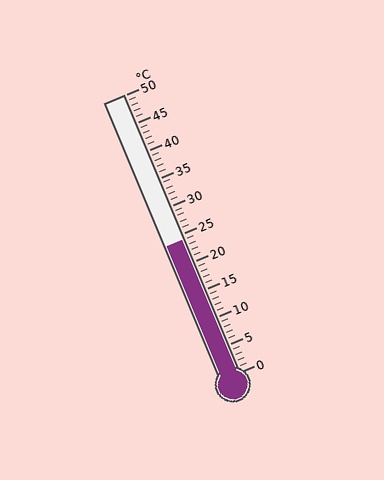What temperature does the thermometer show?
The thermometer shows approximately 24°C.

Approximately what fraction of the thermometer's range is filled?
The thermometer is filled to approximately 50% of its range.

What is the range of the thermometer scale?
The thermometer scale ranges from 0°C to 50°C.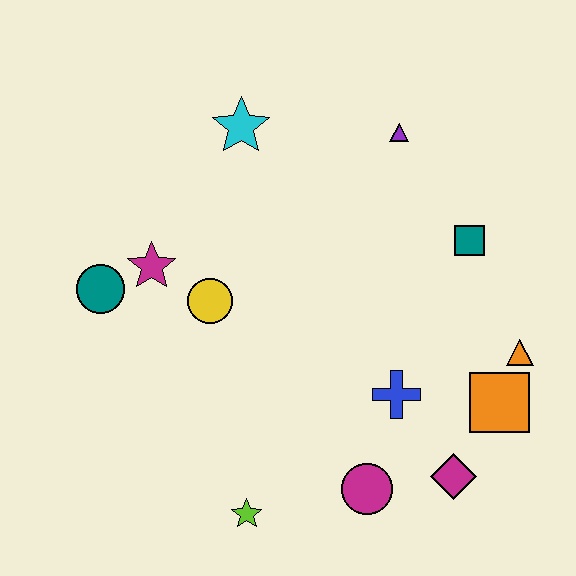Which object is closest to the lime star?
The magenta circle is closest to the lime star.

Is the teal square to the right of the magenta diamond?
Yes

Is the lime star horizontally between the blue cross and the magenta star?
Yes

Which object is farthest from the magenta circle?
The cyan star is farthest from the magenta circle.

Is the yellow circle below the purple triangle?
Yes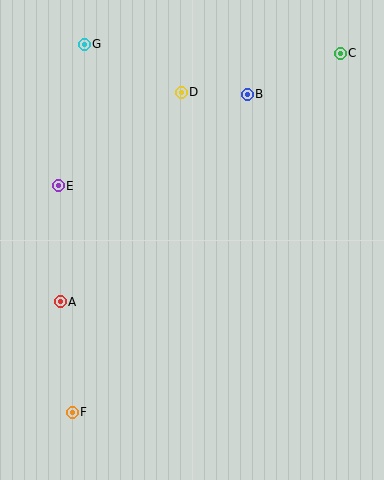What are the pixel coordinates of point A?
Point A is at (60, 302).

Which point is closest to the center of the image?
Point E at (58, 186) is closest to the center.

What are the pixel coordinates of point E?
Point E is at (58, 186).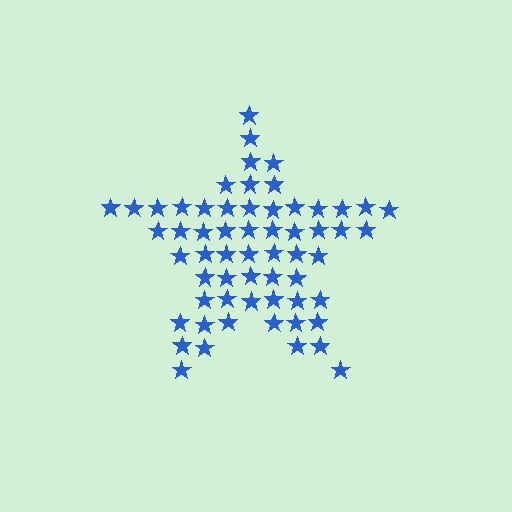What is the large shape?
The large shape is a star.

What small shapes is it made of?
It is made of small stars.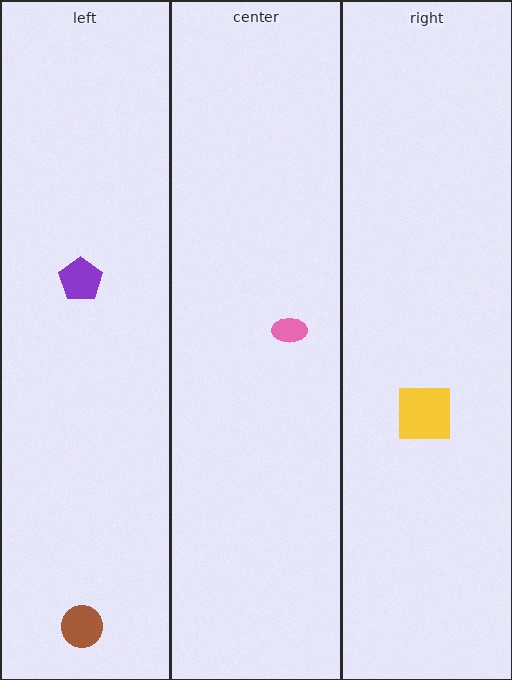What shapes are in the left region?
The brown circle, the purple pentagon.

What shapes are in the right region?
The yellow square.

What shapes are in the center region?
The pink ellipse.